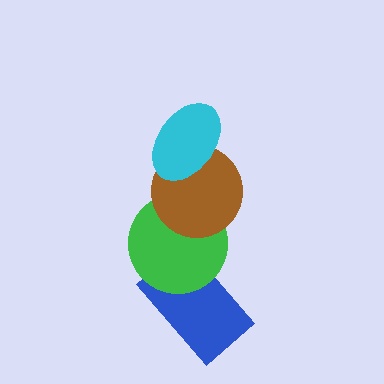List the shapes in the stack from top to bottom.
From top to bottom: the cyan ellipse, the brown circle, the green circle, the blue rectangle.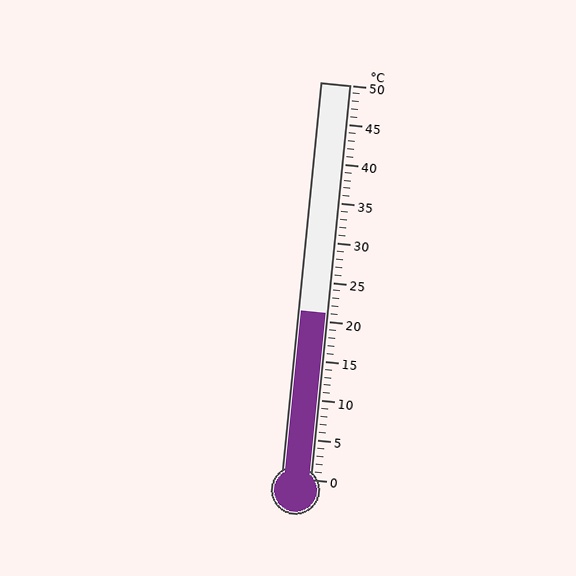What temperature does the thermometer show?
The thermometer shows approximately 21°C.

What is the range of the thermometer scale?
The thermometer scale ranges from 0°C to 50°C.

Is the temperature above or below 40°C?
The temperature is below 40°C.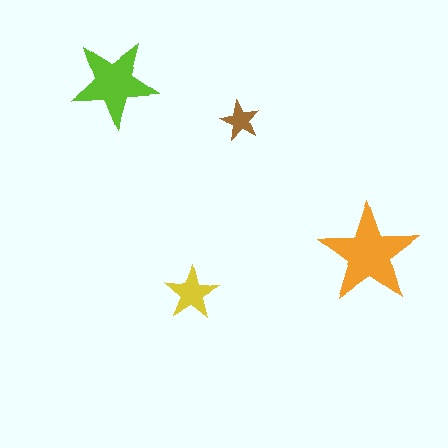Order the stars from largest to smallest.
the orange one, the lime one, the yellow one, the brown one.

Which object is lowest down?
The yellow star is bottommost.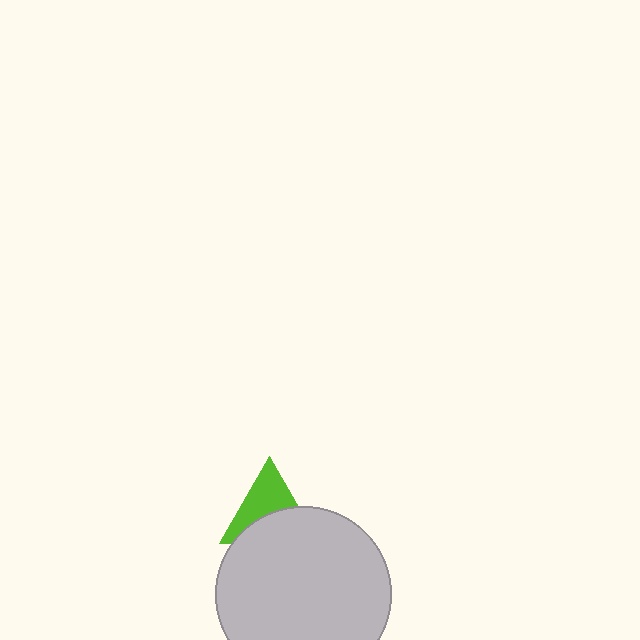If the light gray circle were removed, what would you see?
You would see the complete lime triangle.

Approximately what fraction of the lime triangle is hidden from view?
Roughly 48% of the lime triangle is hidden behind the light gray circle.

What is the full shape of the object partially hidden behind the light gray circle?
The partially hidden object is a lime triangle.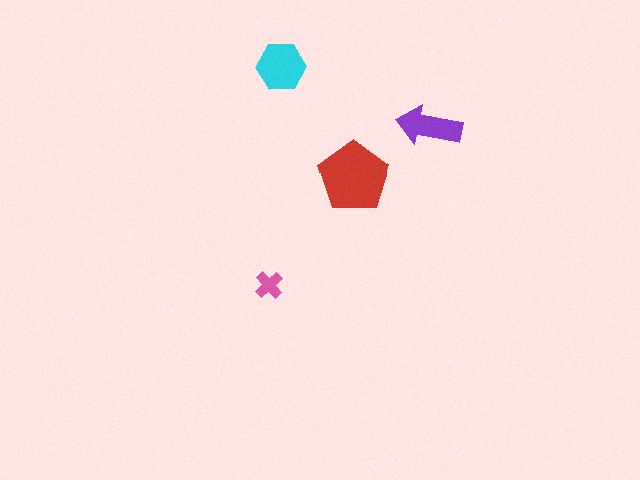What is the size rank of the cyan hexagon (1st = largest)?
2nd.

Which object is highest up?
The cyan hexagon is topmost.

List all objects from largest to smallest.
The red pentagon, the cyan hexagon, the purple arrow, the pink cross.